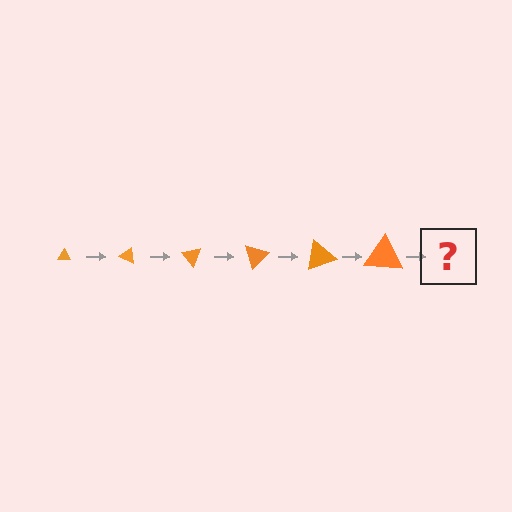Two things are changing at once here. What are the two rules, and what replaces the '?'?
The two rules are that the triangle grows larger each step and it rotates 25 degrees each step. The '?' should be a triangle, larger than the previous one and rotated 150 degrees from the start.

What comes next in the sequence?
The next element should be a triangle, larger than the previous one and rotated 150 degrees from the start.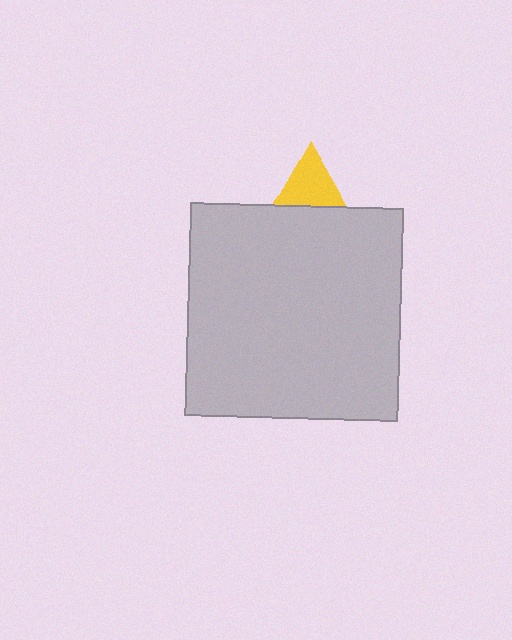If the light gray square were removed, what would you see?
You would see the complete yellow triangle.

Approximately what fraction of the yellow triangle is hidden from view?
Roughly 65% of the yellow triangle is hidden behind the light gray square.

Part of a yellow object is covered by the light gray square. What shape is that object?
It is a triangle.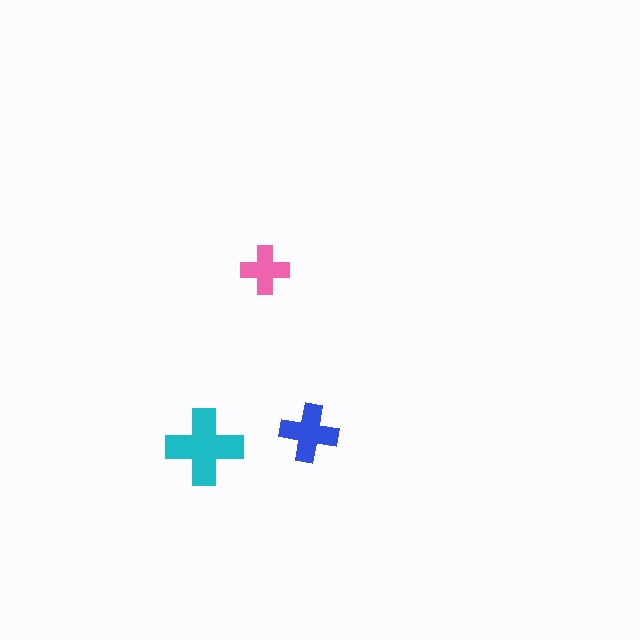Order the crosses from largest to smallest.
the cyan one, the blue one, the pink one.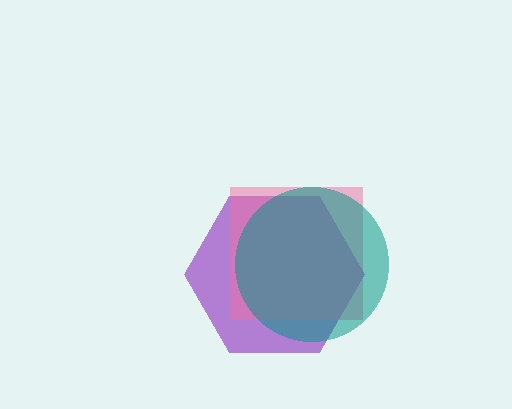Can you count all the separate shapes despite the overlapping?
Yes, there are 3 separate shapes.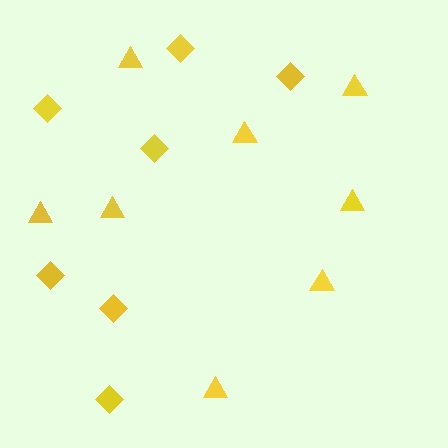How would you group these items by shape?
There are 2 groups: one group of diamonds (7) and one group of triangles (8).